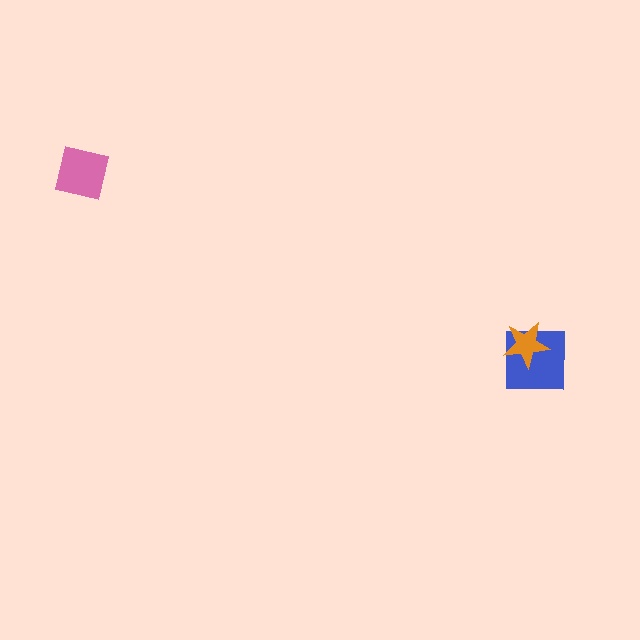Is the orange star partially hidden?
No, no other shape covers it.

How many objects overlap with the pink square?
0 objects overlap with the pink square.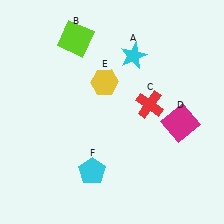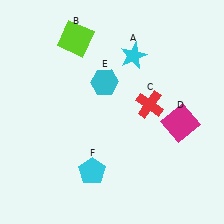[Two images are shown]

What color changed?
The hexagon (E) changed from yellow in Image 1 to cyan in Image 2.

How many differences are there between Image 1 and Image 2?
There is 1 difference between the two images.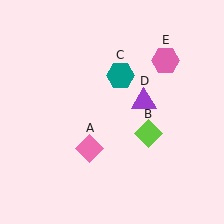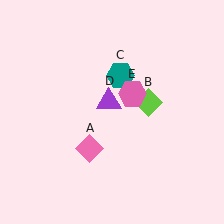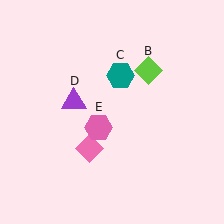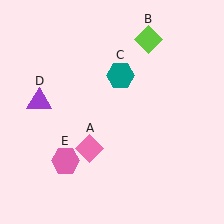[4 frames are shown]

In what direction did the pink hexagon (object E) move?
The pink hexagon (object E) moved down and to the left.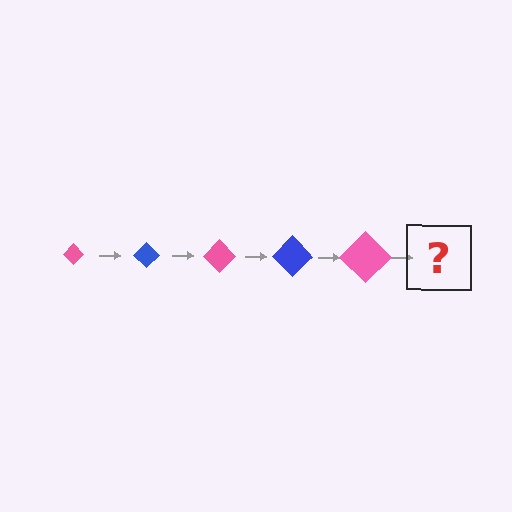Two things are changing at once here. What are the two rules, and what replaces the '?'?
The two rules are that the diamond grows larger each step and the color cycles through pink and blue. The '?' should be a blue diamond, larger than the previous one.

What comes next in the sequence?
The next element should be a blue diamond, larger than the previous one.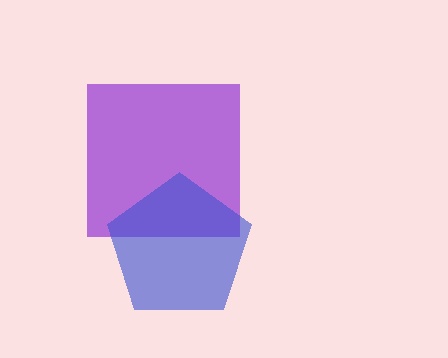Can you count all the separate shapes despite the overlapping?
Yes, there are 2 separate shapes.